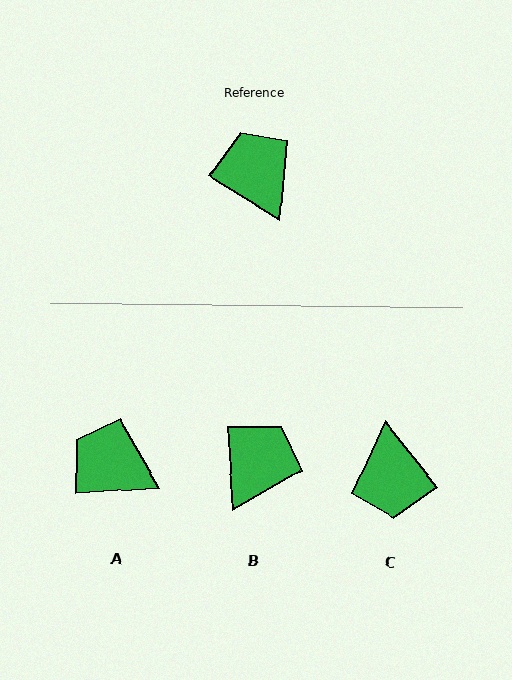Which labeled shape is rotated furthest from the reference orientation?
C, about 161 degrees away.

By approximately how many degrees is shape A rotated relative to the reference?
Approximately 36 degrees counter-clockwise.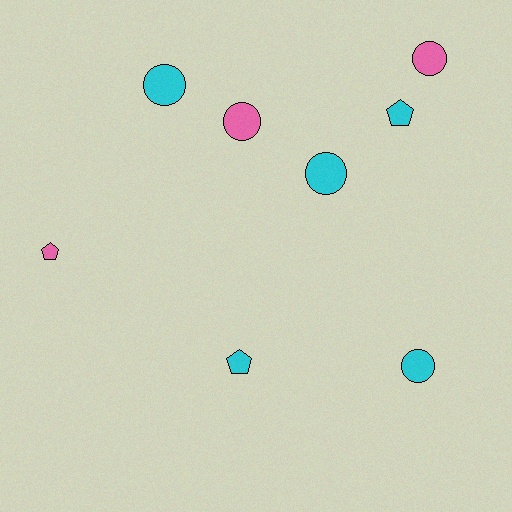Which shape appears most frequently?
Circle, with 5 objects.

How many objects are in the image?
There are 8 objects.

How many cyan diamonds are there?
There are no cyan diamonds.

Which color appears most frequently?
Cyan, with 5 objects.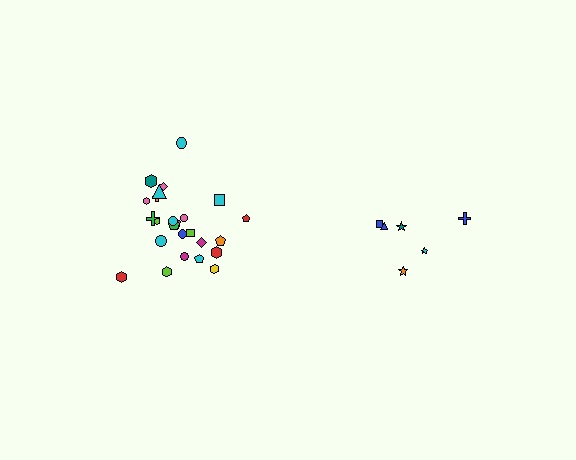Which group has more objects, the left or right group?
The left group.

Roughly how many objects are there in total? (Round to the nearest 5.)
Roughly 30 objects in total.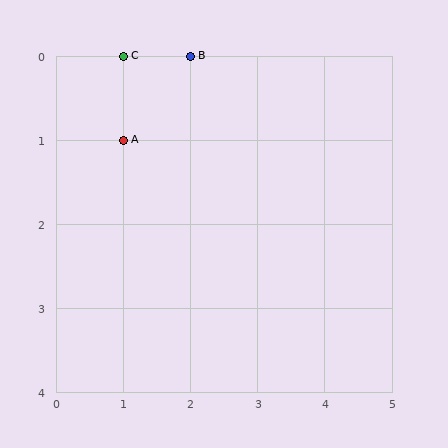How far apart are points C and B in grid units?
Points C and B are 1 column apart.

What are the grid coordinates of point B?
Point B is at grid coordinates (2, 0).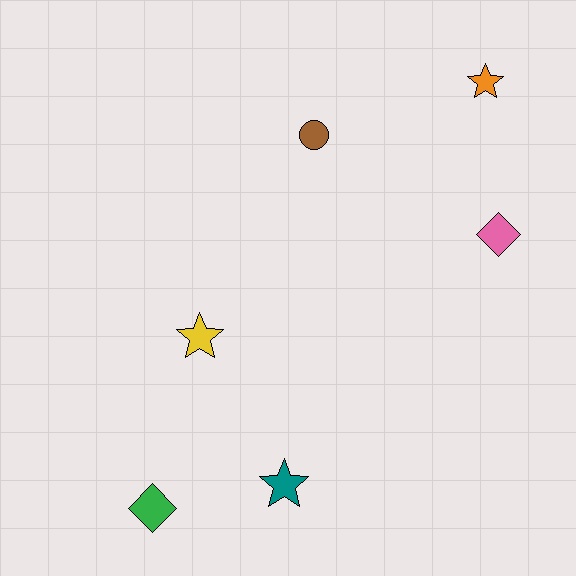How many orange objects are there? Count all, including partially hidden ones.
There is 1 orange object.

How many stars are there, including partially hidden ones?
There are 3 stars.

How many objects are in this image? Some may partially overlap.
There are 6 objects.